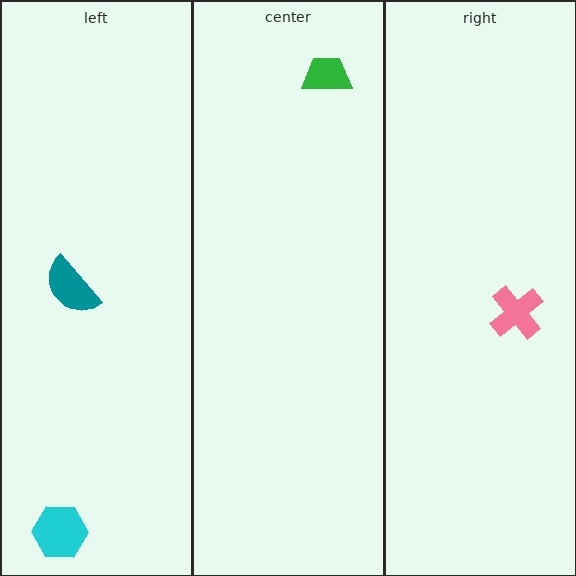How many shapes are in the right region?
1.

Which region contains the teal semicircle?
The left region.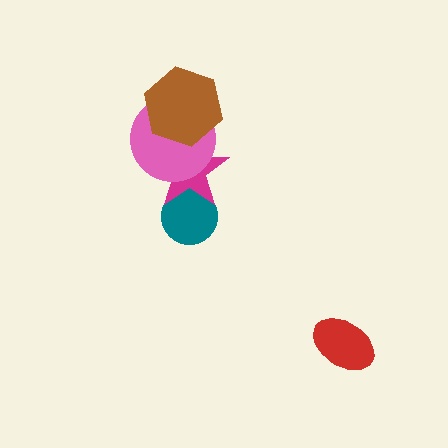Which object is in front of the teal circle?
The magenta star is in front of the teal circle.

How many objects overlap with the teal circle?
1 object overlaps with the teal circle.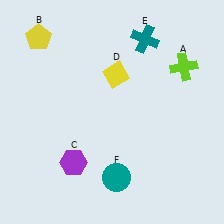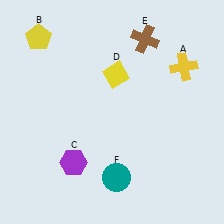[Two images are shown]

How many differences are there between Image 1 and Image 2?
There are 2 differences between the two images.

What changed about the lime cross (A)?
In Image 1, A is lime. In Image 2, it changed to yellow.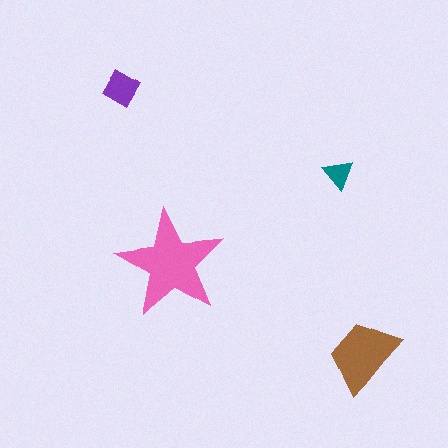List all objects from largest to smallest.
The pink star, the brown trapezoid, the purple diamond, the teal triangle.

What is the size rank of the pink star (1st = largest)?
1st.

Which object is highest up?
The purple diamond is topmost.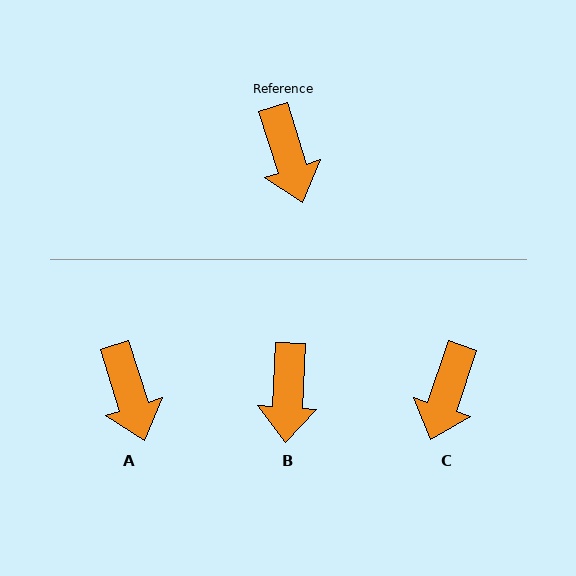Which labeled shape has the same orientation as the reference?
A.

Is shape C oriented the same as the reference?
No, it is off by about 36 degrees.